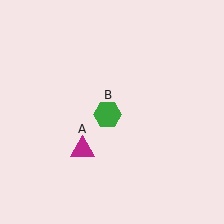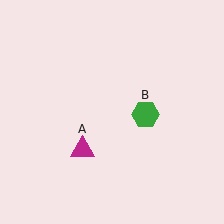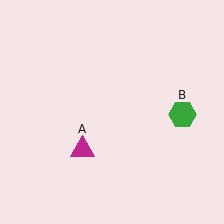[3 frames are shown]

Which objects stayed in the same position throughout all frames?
Magenta triangle (object A) remained stationary.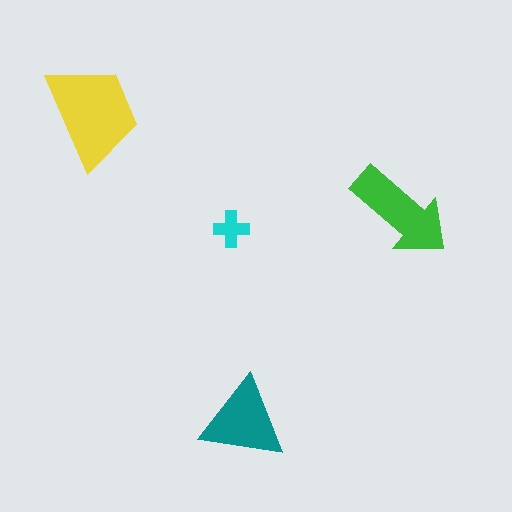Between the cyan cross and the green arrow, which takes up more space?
The green arrow.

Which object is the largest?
The yellow trapezoid.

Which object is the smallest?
The cyan cross.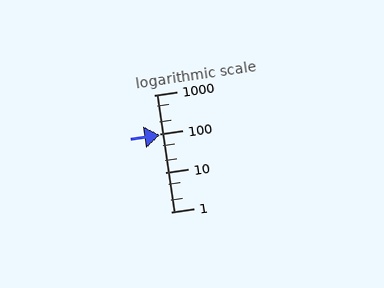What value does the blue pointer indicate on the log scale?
The pointer indicates approximately 94.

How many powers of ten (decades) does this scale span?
The scale spans 3 decades, from 1 to 1000.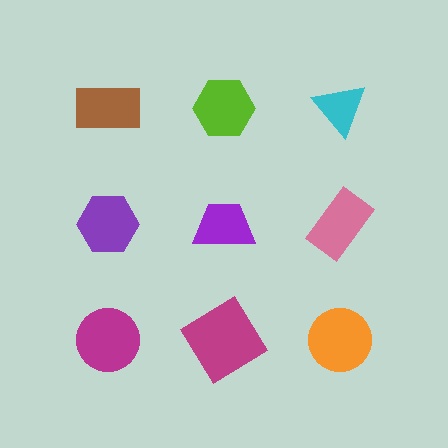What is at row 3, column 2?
A magenta diamond.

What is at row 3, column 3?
An orange circle.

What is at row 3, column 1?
A magenta circle.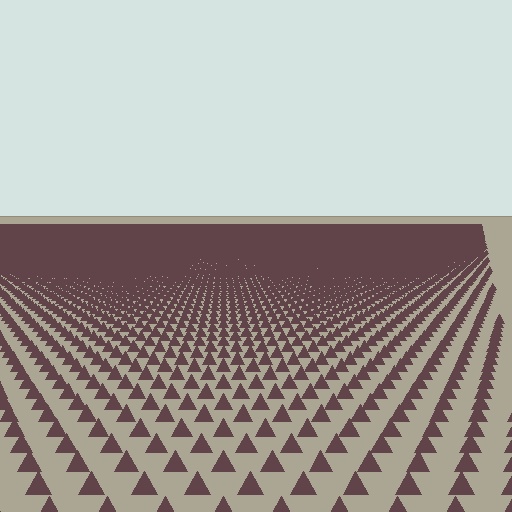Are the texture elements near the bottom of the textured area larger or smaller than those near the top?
Larger. Near the bottom, elements are closer to the viewer and appear at a bigger on-screen size.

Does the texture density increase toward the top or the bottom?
Density increases toward the top.